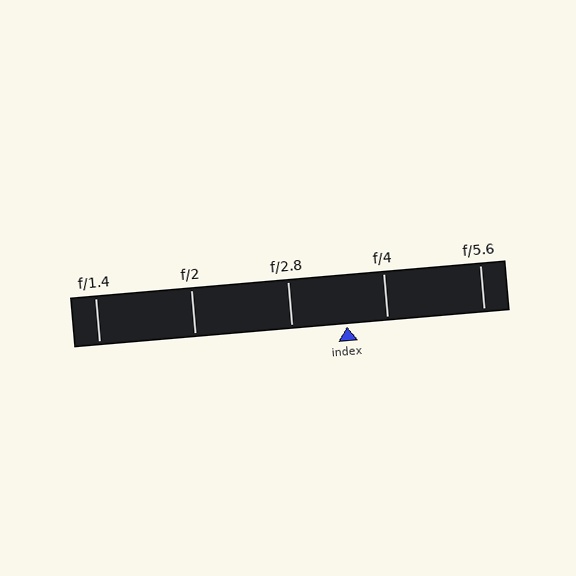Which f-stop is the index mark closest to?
The index mark is closest to f/4.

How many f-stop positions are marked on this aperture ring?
There are 5 f-stop positions marked.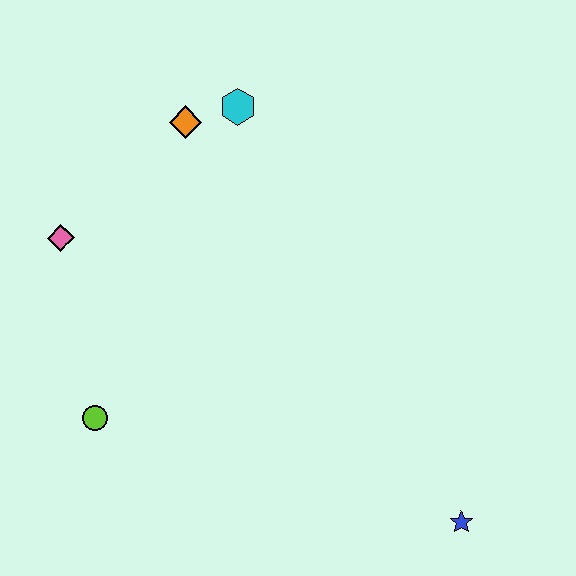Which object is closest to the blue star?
The lime circle is closest to the blue star.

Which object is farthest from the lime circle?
The blue star is farthest from the lime circle.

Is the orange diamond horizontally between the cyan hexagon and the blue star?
No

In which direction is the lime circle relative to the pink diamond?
The lime circle is below the pink diamond.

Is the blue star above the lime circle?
No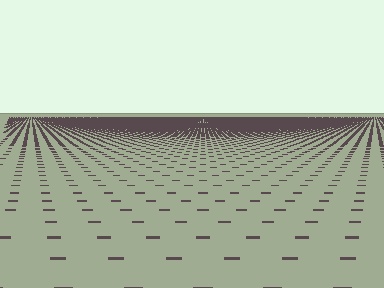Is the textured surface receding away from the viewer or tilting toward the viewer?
The surface is receding away from the viewer. Texture elements get smaller and denser toward the top.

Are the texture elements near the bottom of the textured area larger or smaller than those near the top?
Larger. Near the bottom, elements are closer to the viewer and appear at a bigger on-screen size.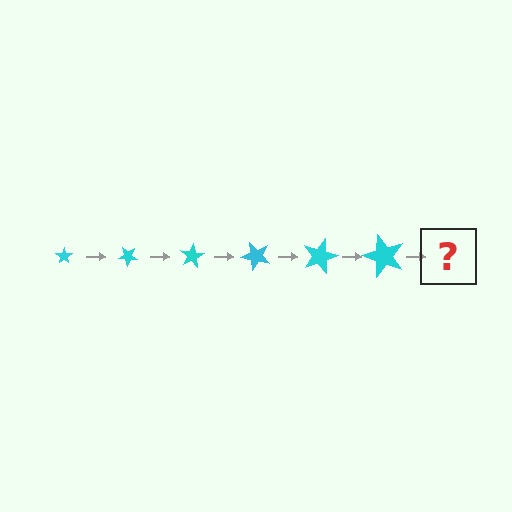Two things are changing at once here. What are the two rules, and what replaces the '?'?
The two rules are that the star grows larger each step and it rotates 40 degrees each step. The '?' should be a star, larger than the previous one and rotated 240 degrees from the start.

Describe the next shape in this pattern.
It should be a star, larger than the previous one and rotated 240 degrees from the start.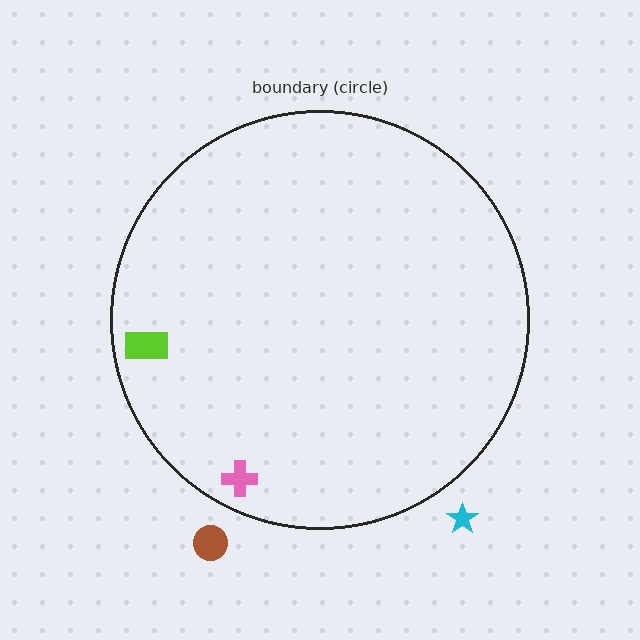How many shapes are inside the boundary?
2 inside, 2 outside.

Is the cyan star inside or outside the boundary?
Outside.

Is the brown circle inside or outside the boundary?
Outside.